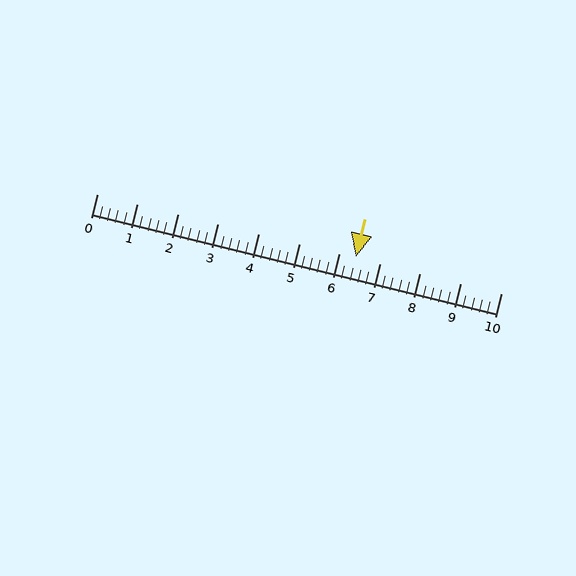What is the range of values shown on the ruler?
The ruler shows values from 0 to 10.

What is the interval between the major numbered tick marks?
The major tick marks are spaced 1 units apart.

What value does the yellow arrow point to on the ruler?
The yellow arrow points to approximately 6.4.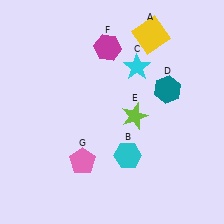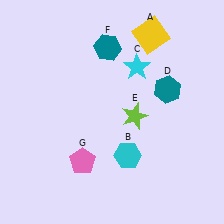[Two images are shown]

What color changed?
The hexagon (F) changed from magenta in Image 1 to teal in Image 2.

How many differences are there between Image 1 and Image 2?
There is 1 difference between the two images.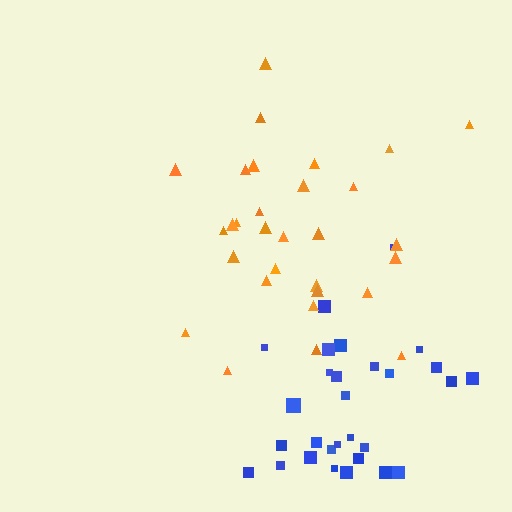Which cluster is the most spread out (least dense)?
Orange.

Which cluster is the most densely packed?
Blue.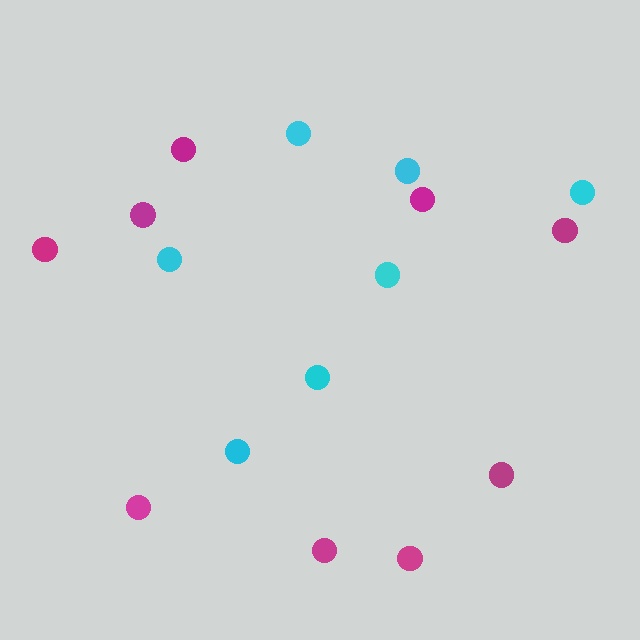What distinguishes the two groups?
There are 2 groups: one group of magenta circles (9) and one group of cyan circles (7).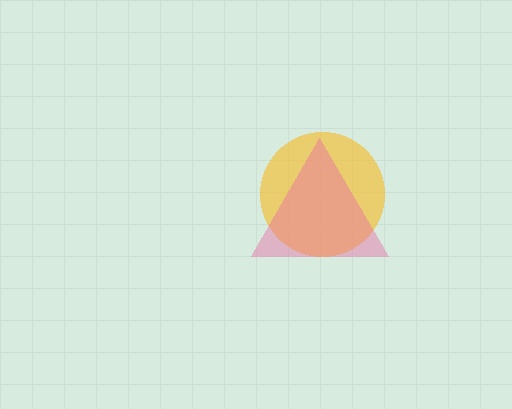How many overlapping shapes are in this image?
There are 2 overlapping shapes in the image.